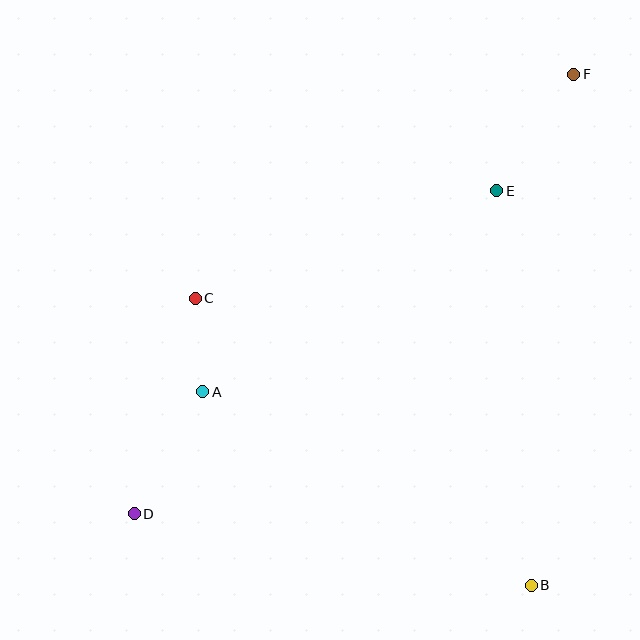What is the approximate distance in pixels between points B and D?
The distance between B and D is approximately 403 pixels.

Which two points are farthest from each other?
Points D and F are farthest from each other.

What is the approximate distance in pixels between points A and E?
The distance between A and E is approximately 356 pixels.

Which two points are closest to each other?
Points A and C are closest to each other.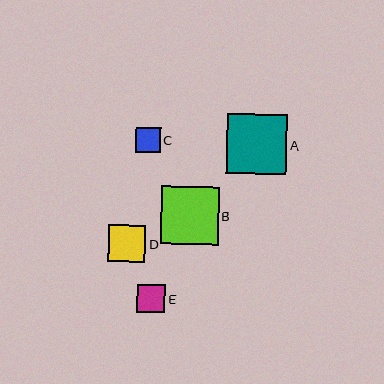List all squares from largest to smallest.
From largest to smallest: A, B, D, E, C.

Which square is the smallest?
Square C is the smallest with a size of approximately 25 pixels.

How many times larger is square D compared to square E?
Square D is approximately 1.3 times the size of square E.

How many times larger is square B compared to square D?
Square B is approximately 1.5 times the size of square D.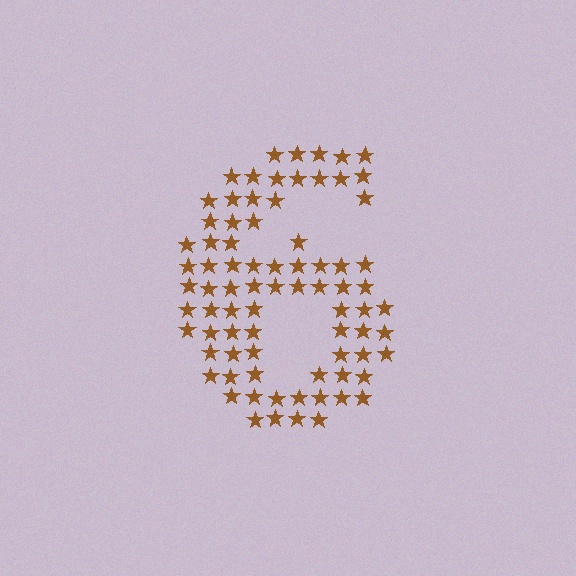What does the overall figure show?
The overall figure shows the digit 6.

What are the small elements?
The small elements are stars.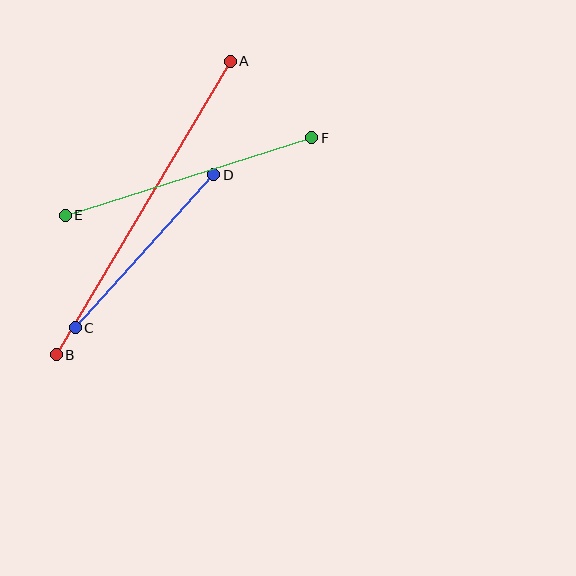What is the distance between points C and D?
The distance is approximately 206 pixels.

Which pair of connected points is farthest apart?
Points A and B are farthest apart.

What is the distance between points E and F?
The distance is approximately 258 pixels.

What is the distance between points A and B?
The distance is approximately 341 pixels.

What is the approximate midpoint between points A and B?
The midpoint is at approximately (143, 208) pixels.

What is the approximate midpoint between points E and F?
The midpoint is at approximately (188, 177) pixels.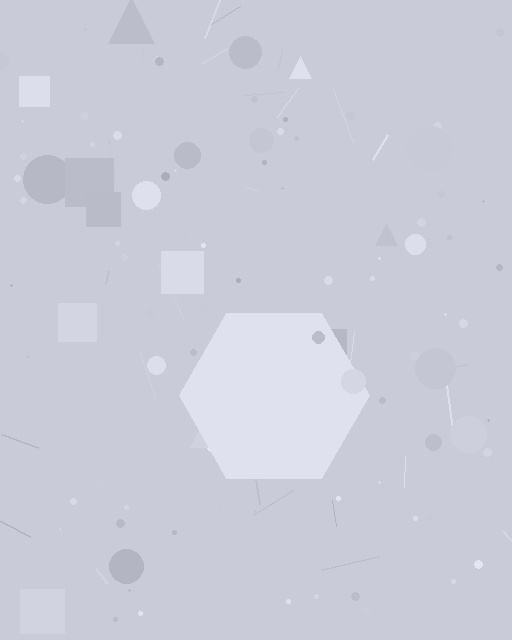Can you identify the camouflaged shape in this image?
The camouflaged shape is a hexagon.